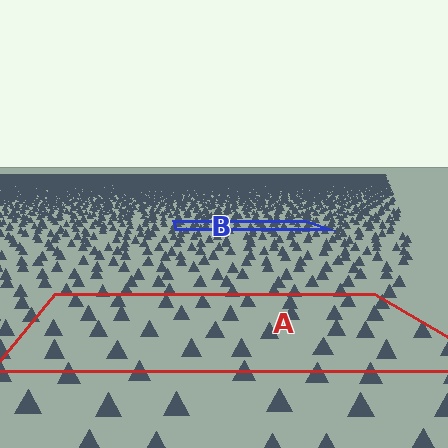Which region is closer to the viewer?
Region A is closer. The texture elements there are larger and more spread out.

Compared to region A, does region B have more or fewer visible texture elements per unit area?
Region B has more texture elements per unit area — they are packed more densely because it is farther away.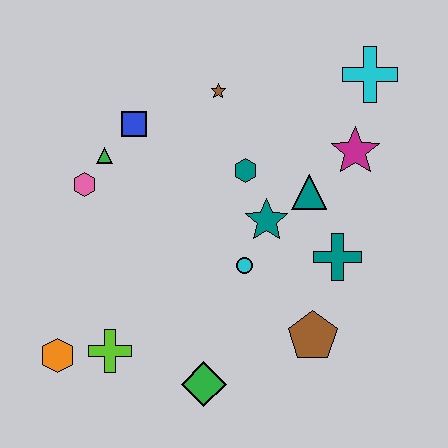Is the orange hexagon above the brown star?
No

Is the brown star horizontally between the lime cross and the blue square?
No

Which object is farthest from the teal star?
The orange hexagon is farthest from the teal star.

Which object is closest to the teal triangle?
The teal star is closest to the teal triangle.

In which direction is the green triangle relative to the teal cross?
The green triangle is to the left of the teal cross.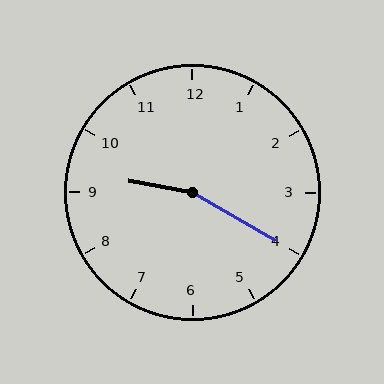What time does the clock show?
9:20.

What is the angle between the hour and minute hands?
Approximately 160 degrees.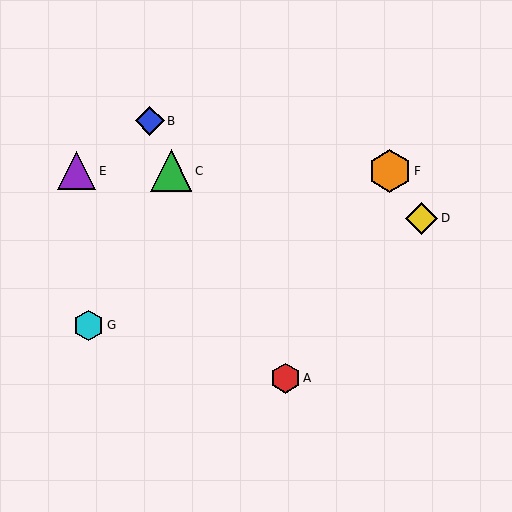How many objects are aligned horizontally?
3 objects (C, E, F) are aligned horizontally.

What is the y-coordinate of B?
Object B is at y≈121.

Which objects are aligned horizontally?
Objects C, E, F are aligned horizontally.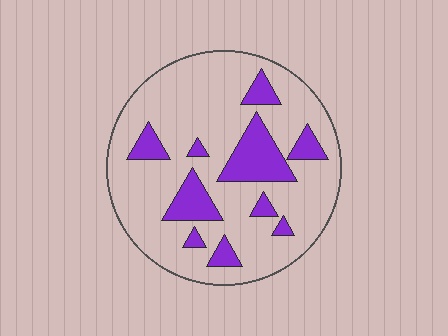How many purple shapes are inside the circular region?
10.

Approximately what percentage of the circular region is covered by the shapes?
Approximately 20%.